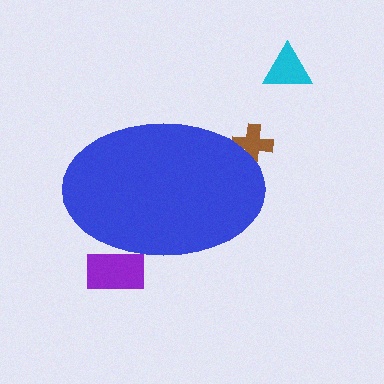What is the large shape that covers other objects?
A blue ellipse.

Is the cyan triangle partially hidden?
No, the cyan triangle is fully visible.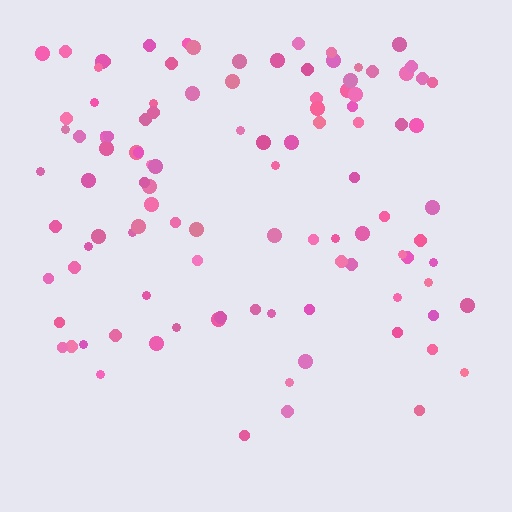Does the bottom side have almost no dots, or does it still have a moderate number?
Still a moderate number, just noticeably fewer than the top.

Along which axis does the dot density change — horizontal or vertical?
Vertical.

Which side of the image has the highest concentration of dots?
The top.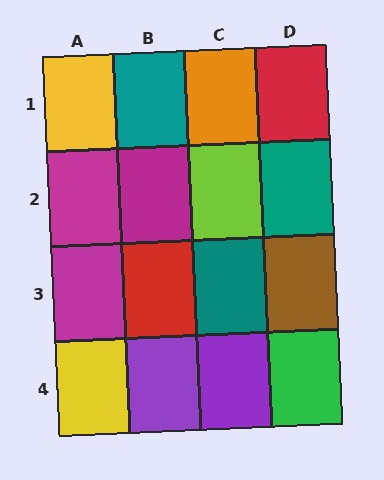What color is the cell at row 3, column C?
Teal.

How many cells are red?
2 cells are red.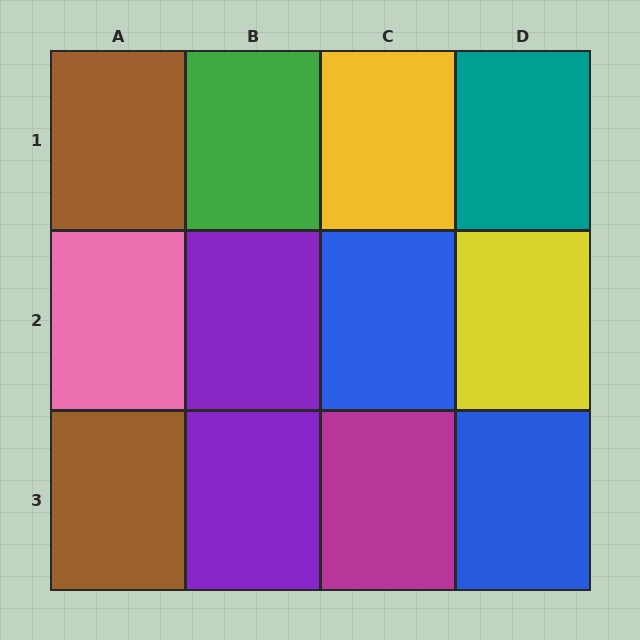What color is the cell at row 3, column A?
Brown.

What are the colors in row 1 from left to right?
Brown, green, yellow, teal.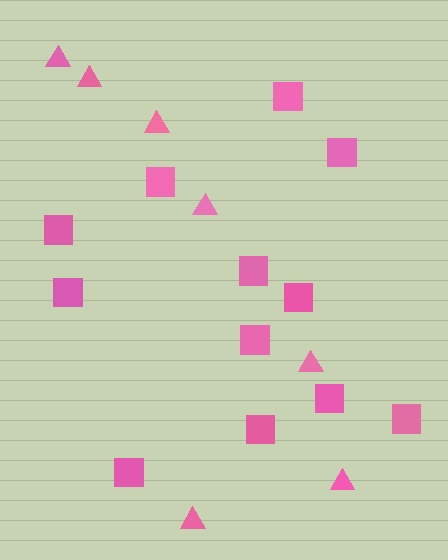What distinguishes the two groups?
There are 2 groups: one group of squares (12) and one group of triangles (7).